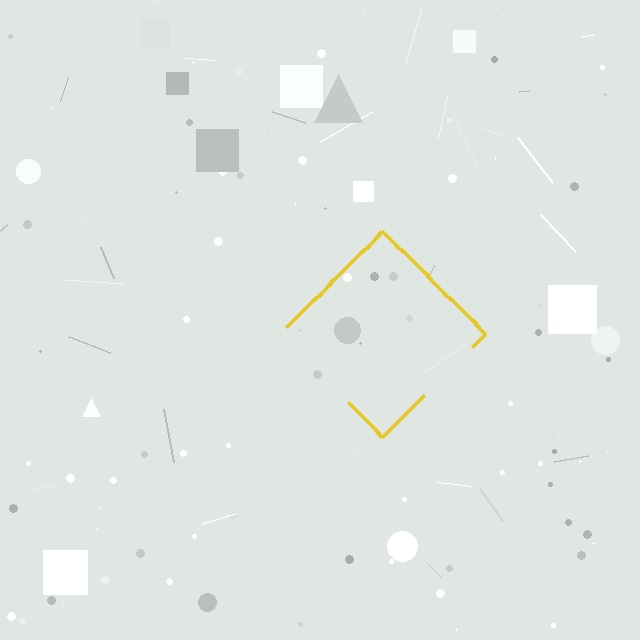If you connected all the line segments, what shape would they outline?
They would outline a diamond.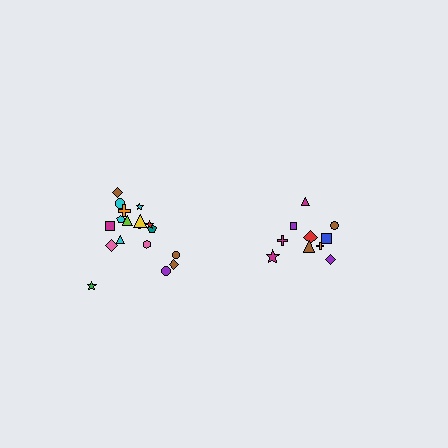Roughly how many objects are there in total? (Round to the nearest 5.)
Roughly 30 objects in total.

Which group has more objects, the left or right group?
The left group.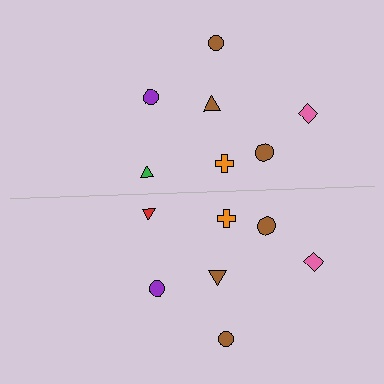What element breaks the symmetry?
The red triangle on the bottom side breaks the symmetry — its mirror counterpart is green.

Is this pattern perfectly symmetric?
No, the pattern is not perfectly symmetric. The red triangle on the bottom side breaks the symmetry — its mirror counterpart is green.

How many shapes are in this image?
There are 14 shapes in this image.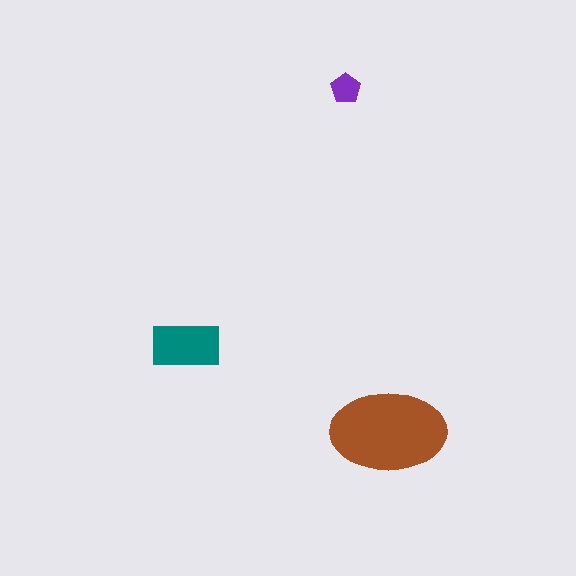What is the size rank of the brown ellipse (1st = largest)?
1st.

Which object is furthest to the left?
The teal rectangle is leftmost.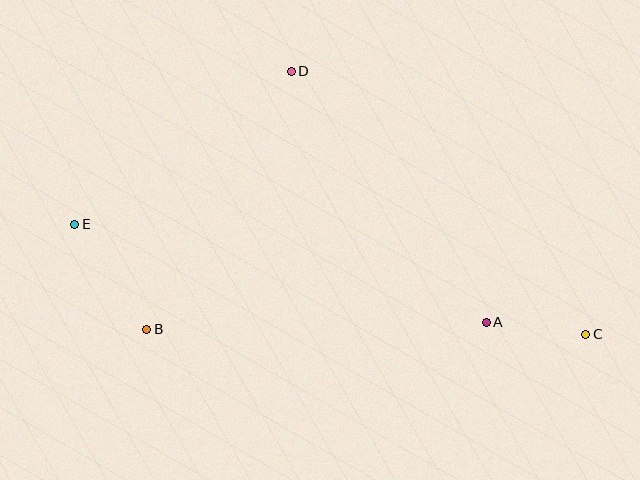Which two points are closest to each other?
Points A and C are closest to each other.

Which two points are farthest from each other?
Points C and E are farthest from each other.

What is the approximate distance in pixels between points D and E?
The distance between D and E is approximately 265 pixels.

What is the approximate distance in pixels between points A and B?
The distance between A and B is approximately 339 pixels.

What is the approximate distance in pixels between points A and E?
The distance between A and E is approximately 423 pixels.